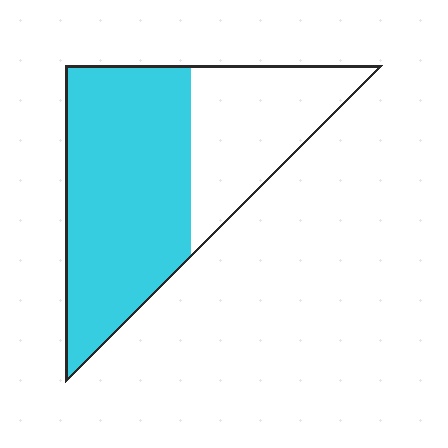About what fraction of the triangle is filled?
About five eighths (5/8).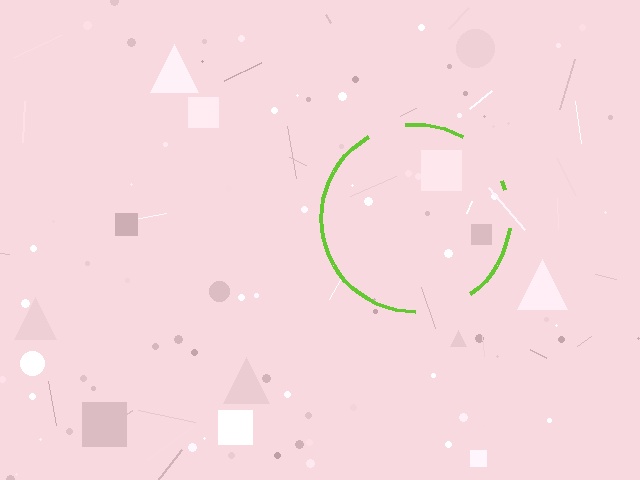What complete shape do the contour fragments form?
The contour fragments form a circle.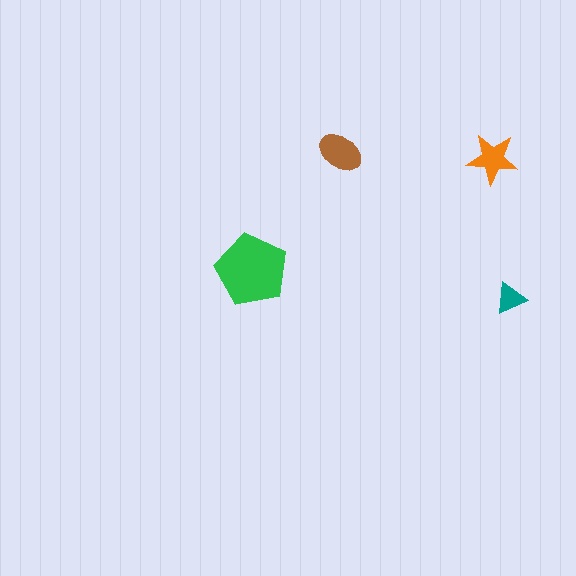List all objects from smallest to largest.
The teal triangle, the orange star, the brown ellipse, the green pentagon.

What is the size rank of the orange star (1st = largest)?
3rd.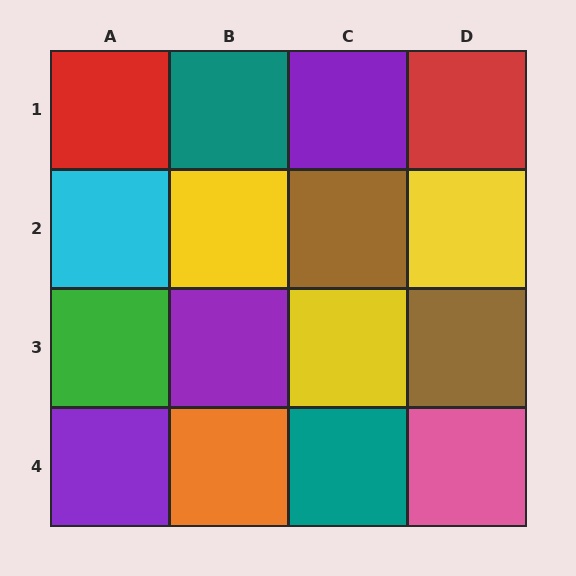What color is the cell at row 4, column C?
Teal.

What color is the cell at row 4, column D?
Pink.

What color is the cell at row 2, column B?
Yellow.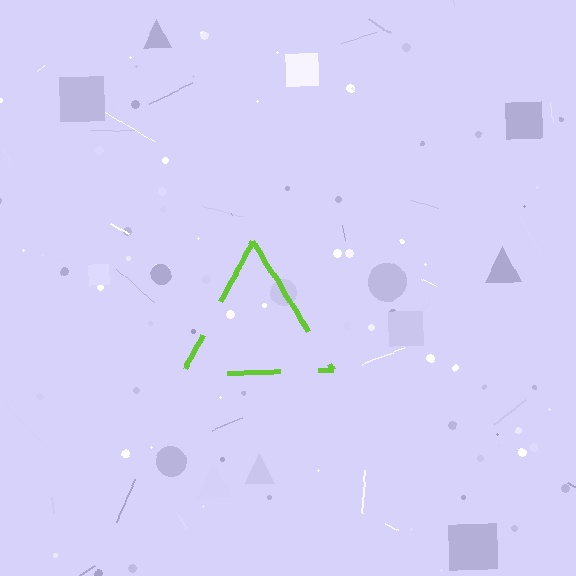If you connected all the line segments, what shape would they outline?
They would outline a triangle.